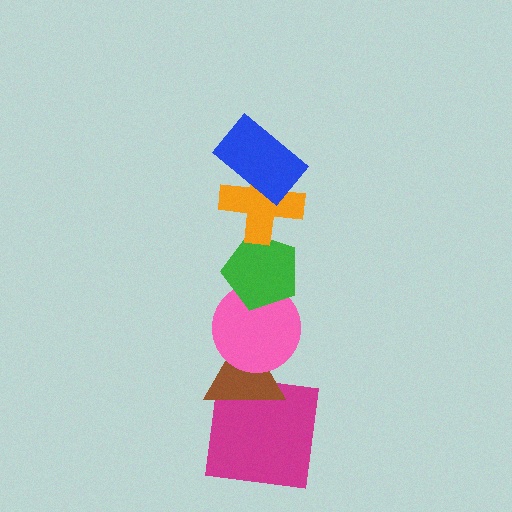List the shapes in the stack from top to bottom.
From top to bottom: the blue rectangle, the orange cross, the green pentagon, the pink circle, the brown triangle, the magenta square.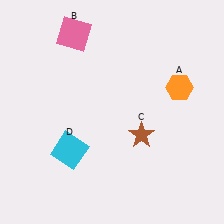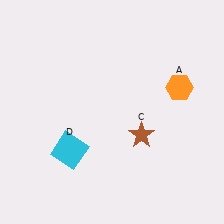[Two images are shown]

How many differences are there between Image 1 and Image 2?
There is 1 difference between the two images.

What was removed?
The pink square (B) was removed in Image 2.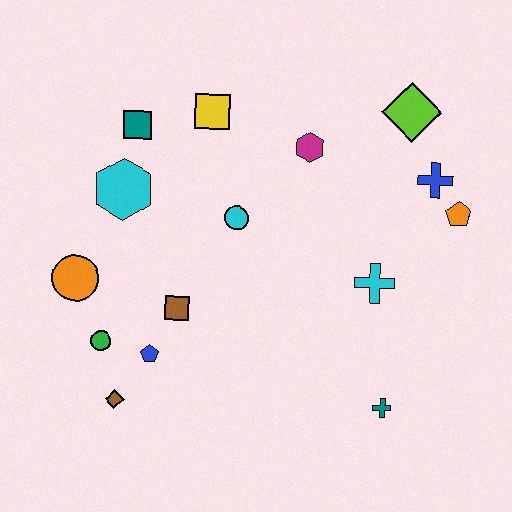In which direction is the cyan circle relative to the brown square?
The cyan circle is above the brown square.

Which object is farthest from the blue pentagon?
The lime diamond is farthest from the blue pentagon.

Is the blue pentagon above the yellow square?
No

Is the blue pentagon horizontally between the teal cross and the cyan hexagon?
Yes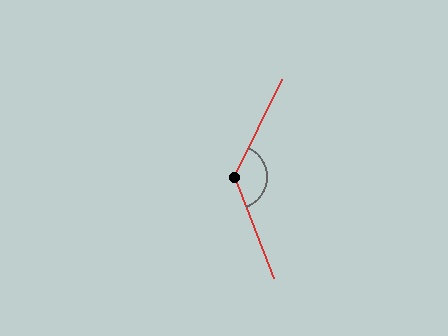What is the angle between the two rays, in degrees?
Approximately 133 degrees.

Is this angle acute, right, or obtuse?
It is obtuse.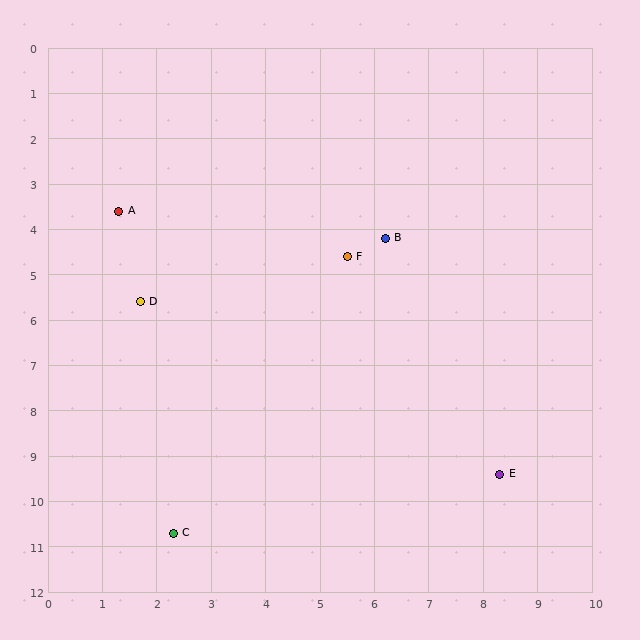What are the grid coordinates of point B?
Point B is at approximately (6.2, 4.2).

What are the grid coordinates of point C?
Point C is at approximately (2.3, 10.7).